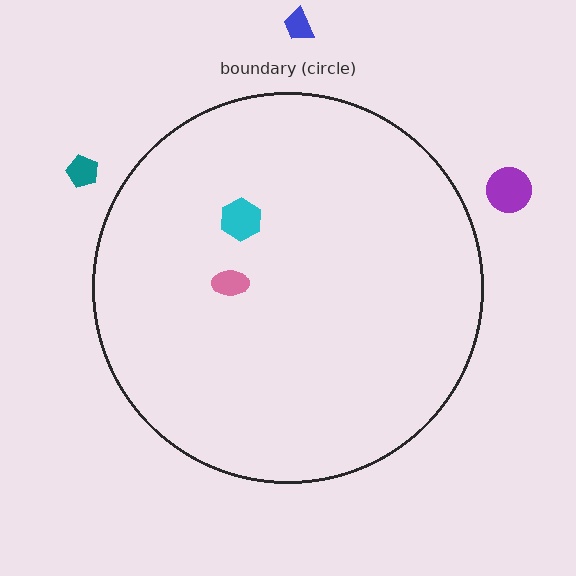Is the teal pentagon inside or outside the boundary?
Outside.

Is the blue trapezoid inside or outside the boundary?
Outside.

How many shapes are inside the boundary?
2 inside, 3 outside.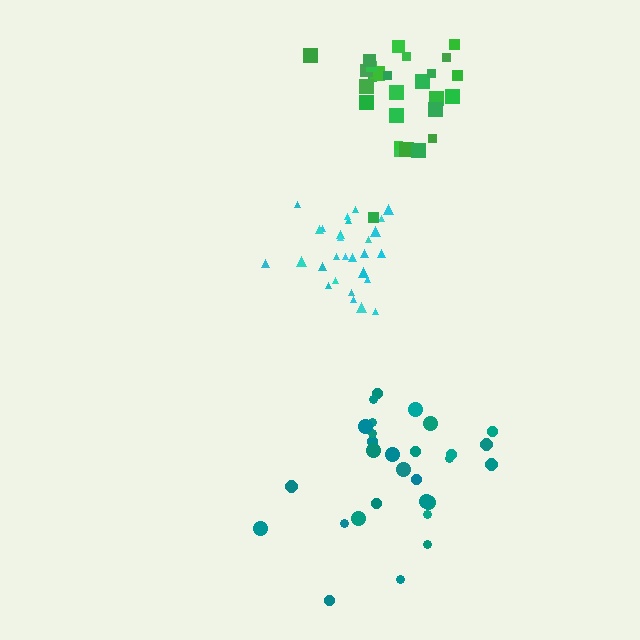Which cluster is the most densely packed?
Cyan.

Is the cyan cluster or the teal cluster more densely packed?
Cyan.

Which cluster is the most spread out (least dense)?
Teal.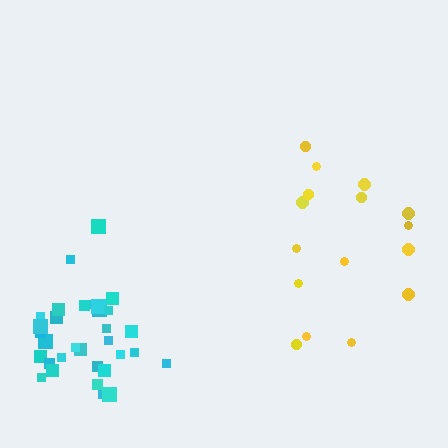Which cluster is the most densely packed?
Cyan.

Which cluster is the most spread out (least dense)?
Yellow.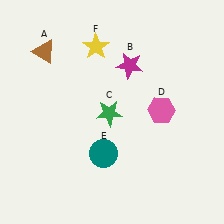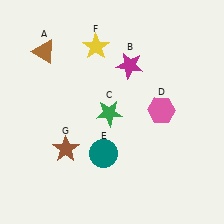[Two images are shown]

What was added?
A brown star (G) was added in Image 2.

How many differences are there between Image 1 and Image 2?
There is 1 difference between the two images.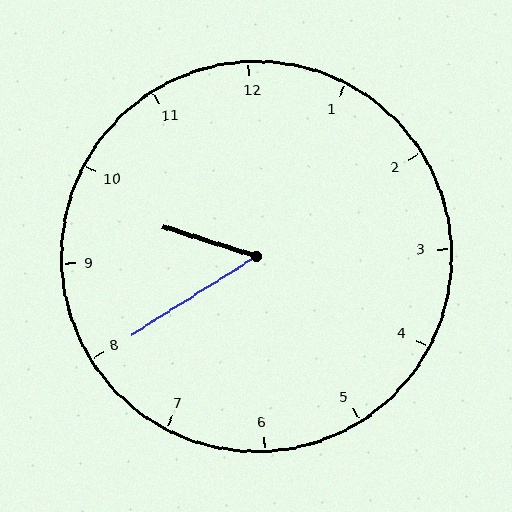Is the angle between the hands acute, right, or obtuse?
It is acute.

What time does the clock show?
9:40.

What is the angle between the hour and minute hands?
Approximately 50 degrees.